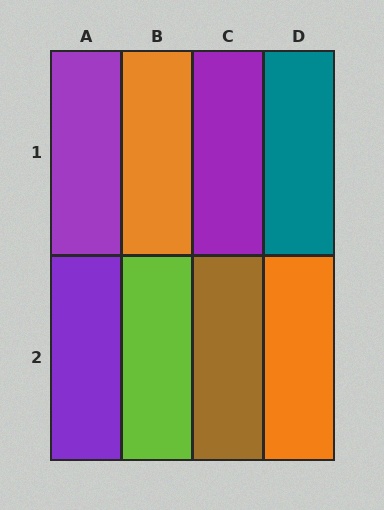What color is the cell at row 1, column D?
Teal.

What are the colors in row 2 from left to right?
Purple, lime, brown, orange.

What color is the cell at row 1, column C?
Purple.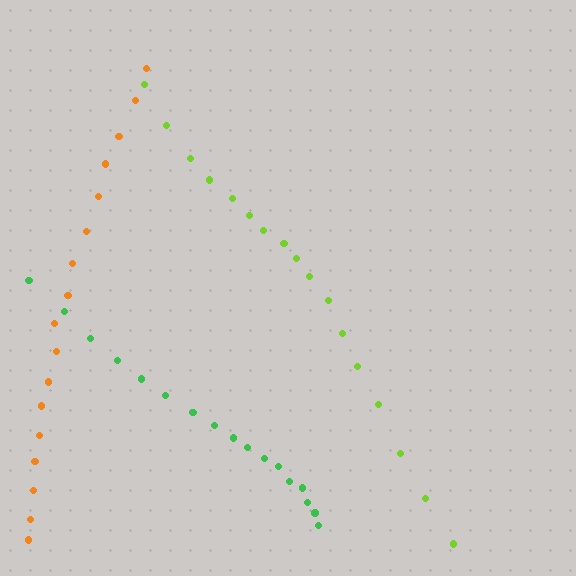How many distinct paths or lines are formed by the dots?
There are 3 distinct paths.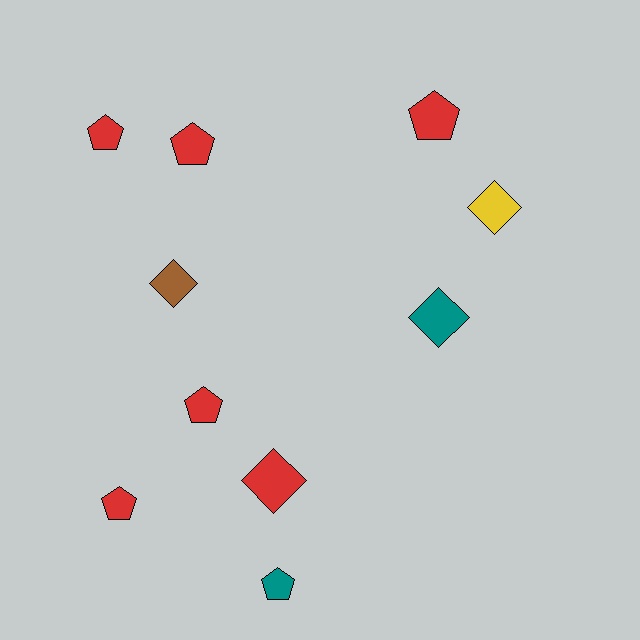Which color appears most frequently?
Red, with 6 objects.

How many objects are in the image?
There are 10 objects.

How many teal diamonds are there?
There is 1 teal diamond.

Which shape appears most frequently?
Pentagon, with 6 objects.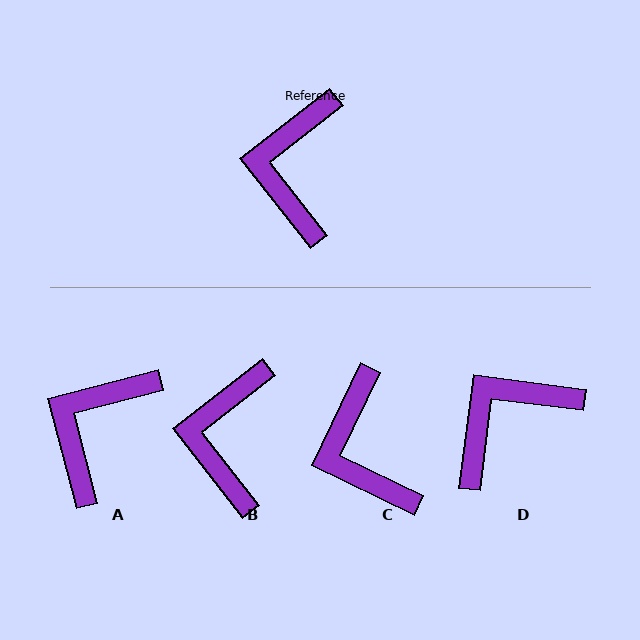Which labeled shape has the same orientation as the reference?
B.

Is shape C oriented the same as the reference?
No, it is off by about 26 degrees.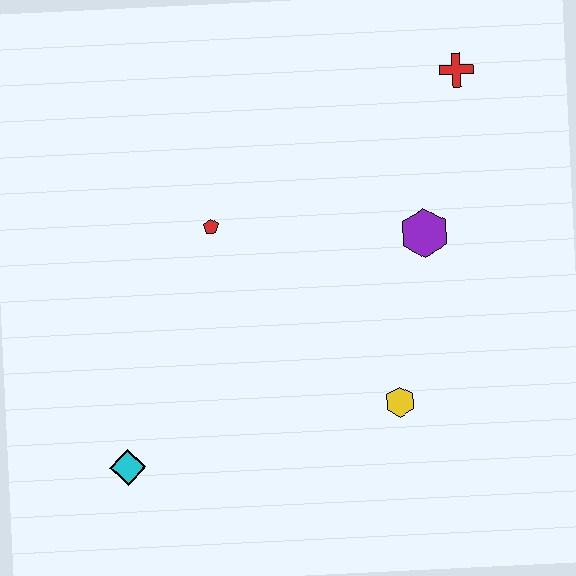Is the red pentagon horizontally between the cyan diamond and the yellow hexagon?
Yes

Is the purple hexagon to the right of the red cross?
No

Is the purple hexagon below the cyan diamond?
No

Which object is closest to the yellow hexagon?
The purple hexagon is closest to the yellow hexagon.